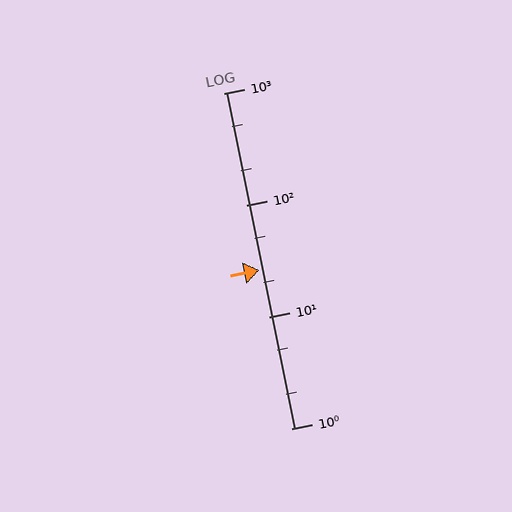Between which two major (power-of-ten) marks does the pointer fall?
The pointer is between 10 and 100.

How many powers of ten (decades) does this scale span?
The scale spans 3 decades, from 1 to 1000.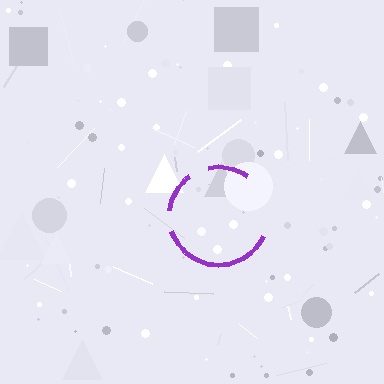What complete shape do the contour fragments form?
The contour fragments form a circle.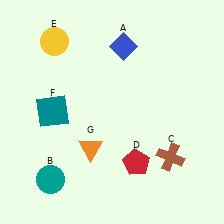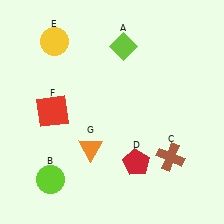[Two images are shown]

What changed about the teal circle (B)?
In Image 1, B is teal. In Image 2, it changed to lime.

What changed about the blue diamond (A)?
In Image 1, A is blue. In Image 2, it changed to lime.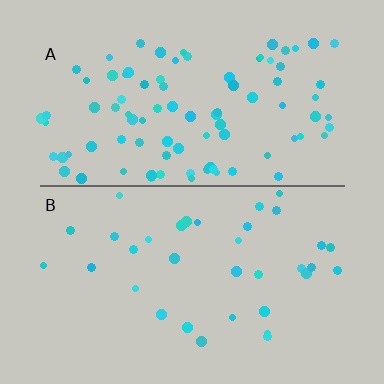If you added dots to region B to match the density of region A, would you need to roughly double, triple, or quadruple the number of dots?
Approximately triple.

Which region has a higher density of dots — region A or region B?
A (the top).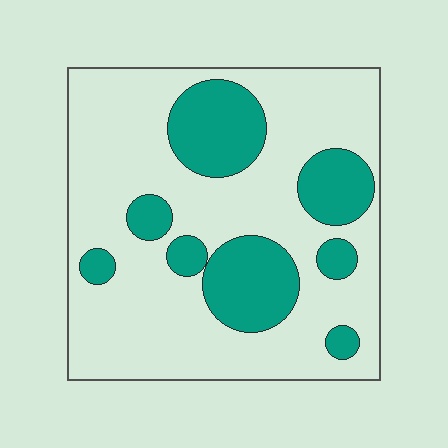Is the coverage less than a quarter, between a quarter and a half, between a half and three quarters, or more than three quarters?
Between a quarter and a half.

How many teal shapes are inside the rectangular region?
8.